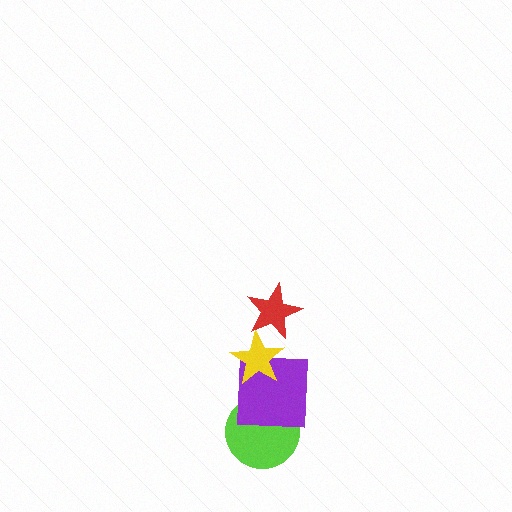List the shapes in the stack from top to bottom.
From top to bottom: the red star, the yellow star, the purple square, the lime circle.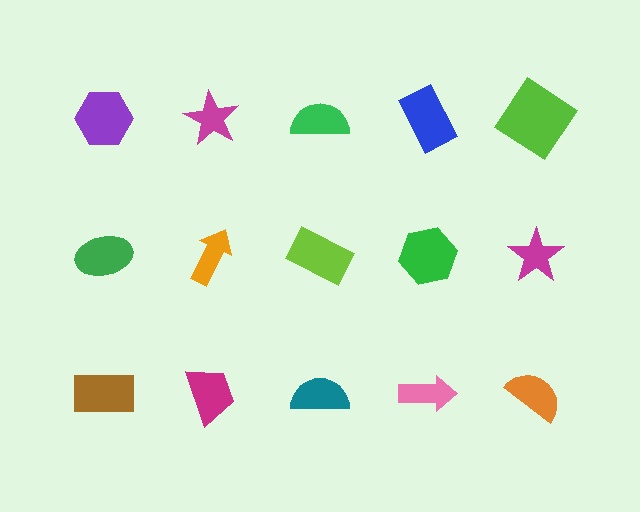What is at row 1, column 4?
A blue rectangle.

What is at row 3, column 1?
A brown rectangle.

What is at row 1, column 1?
A purple hexagon.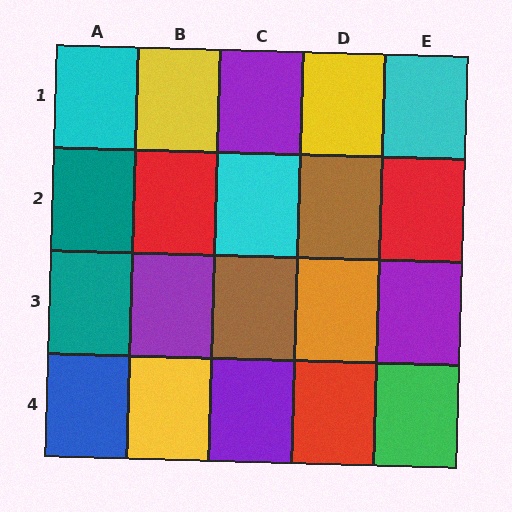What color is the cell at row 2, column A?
Teal.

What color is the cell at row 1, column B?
Yellow.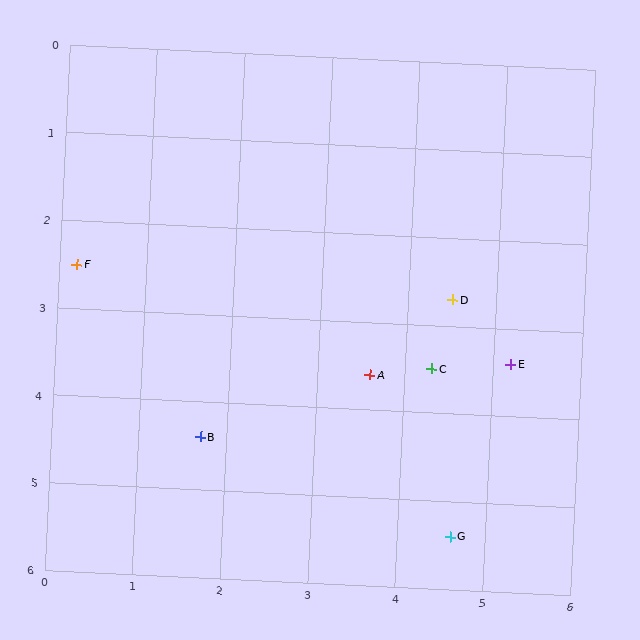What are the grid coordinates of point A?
Point A is at approximately (3.6, 3.6).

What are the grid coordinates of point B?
Point B is at approximately (1.7, 4.4).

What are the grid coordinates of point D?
Point D is at approximately (4.5, 2.7).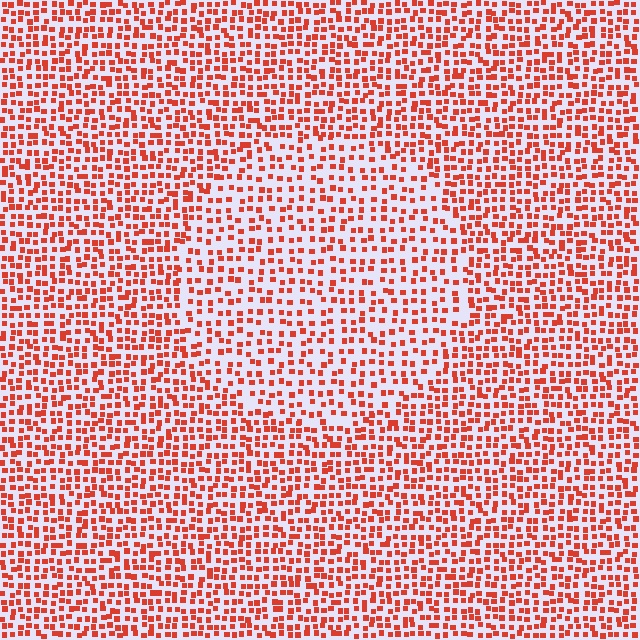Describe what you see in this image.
The image contains small red elements arranged at two different densities. A circle-shaped region is visible where the elements are less densely packed than the surrounding area.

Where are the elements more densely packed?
The elements are more densely packed outside the circle boundary.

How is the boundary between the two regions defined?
The boundary is defined by a change in element density (approximately 1.6x ratio). All elements are the same color, size, and shape.